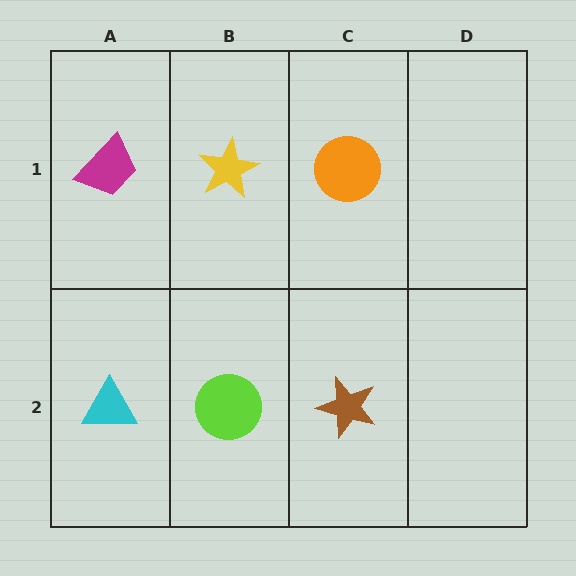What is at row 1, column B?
A yellow star.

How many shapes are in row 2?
3 shapes.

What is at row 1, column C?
An orange circle.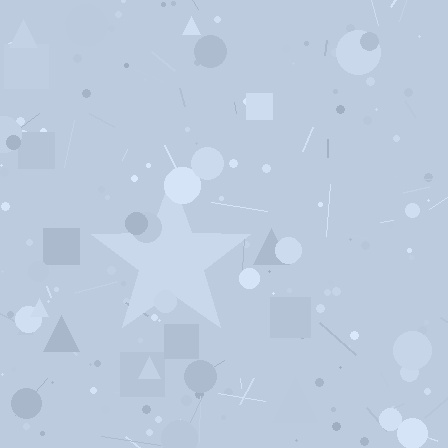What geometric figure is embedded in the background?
A star is embedded in the background.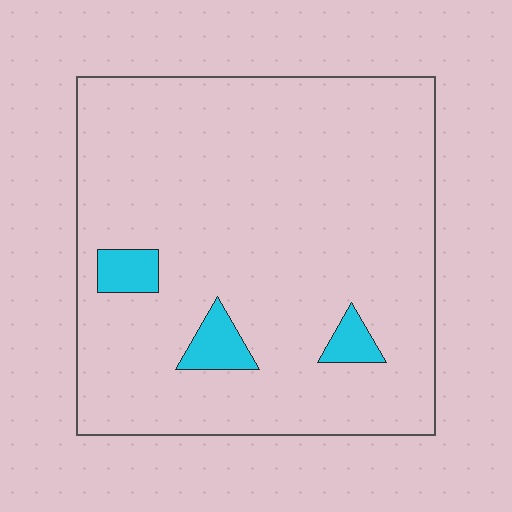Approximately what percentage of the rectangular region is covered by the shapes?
Approximately 5%.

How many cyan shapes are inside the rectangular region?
3.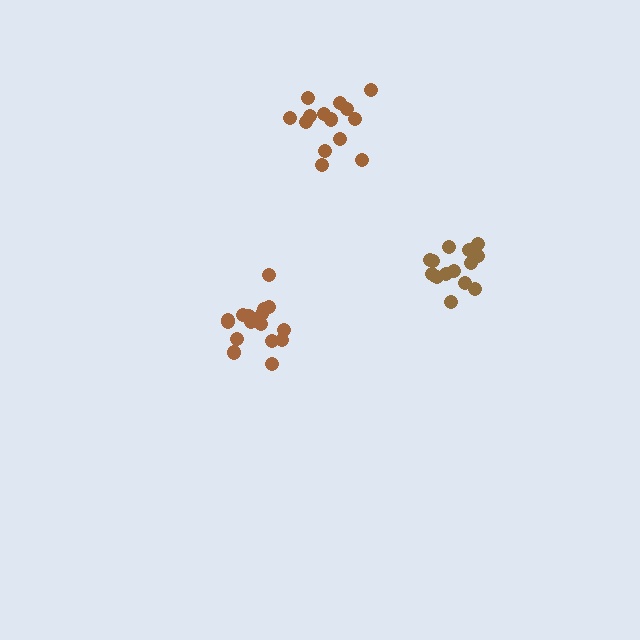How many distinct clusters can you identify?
There are 3 distinct clusters.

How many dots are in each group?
Group 1: 16 dots, Group 2: 15 dots, Group 3: 14 dots (45 total).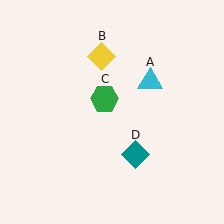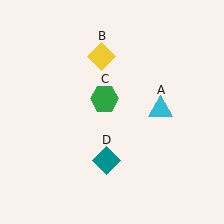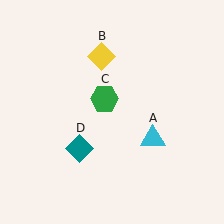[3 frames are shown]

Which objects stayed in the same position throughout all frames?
Yellow diamond (object B) and green hexagon (object C) remained stationary.